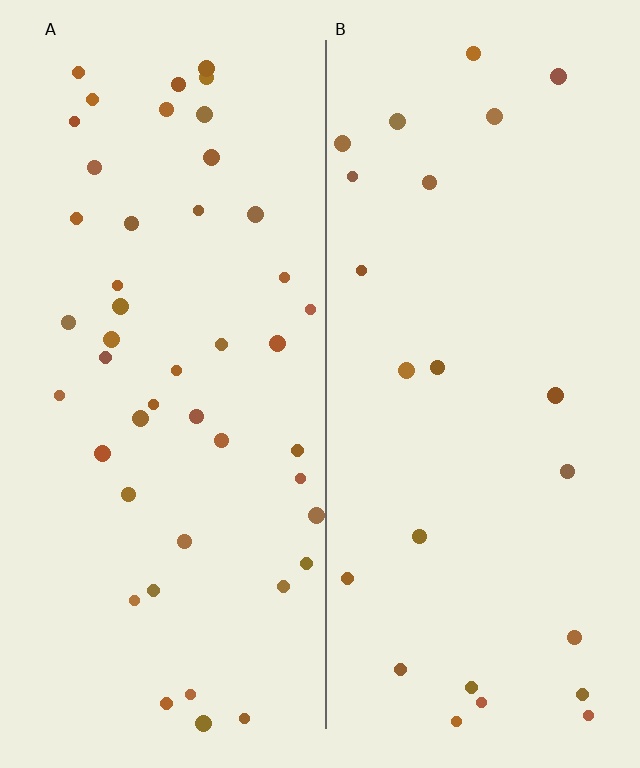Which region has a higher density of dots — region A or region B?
A (the left).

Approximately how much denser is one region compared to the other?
Approximately 2.0× — region A over region B.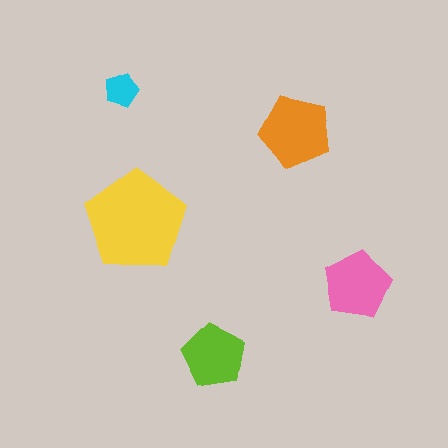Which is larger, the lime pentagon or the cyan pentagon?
The lime one.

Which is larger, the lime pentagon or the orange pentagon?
The orange one.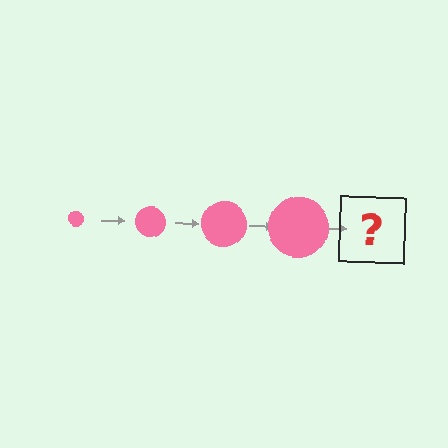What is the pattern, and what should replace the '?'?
The pattern is that the circle gets progressively larger each step. The '?' should be a pink circle, larger than the previous one.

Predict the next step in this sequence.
The next step is a pink circle, larger than the previous one.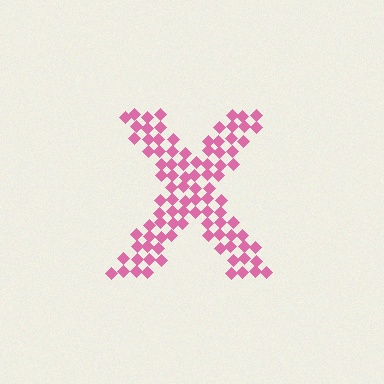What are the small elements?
The small elements are diamonds.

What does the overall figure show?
The overall figure shows the letter X.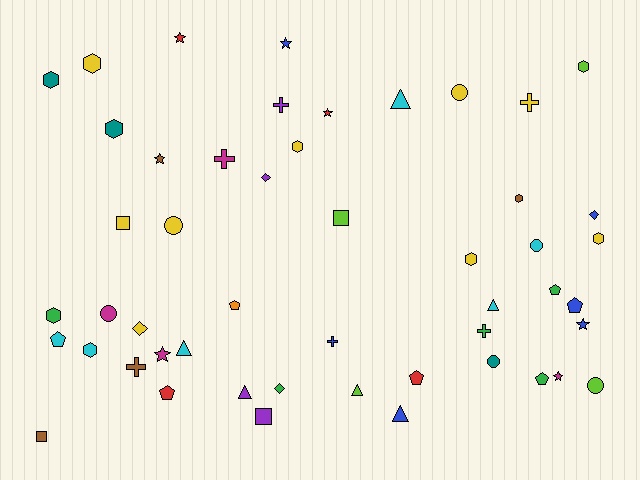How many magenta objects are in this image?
There are 4 magenta objects.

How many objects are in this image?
There are 50 objects.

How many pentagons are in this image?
There are 7 pentagons.